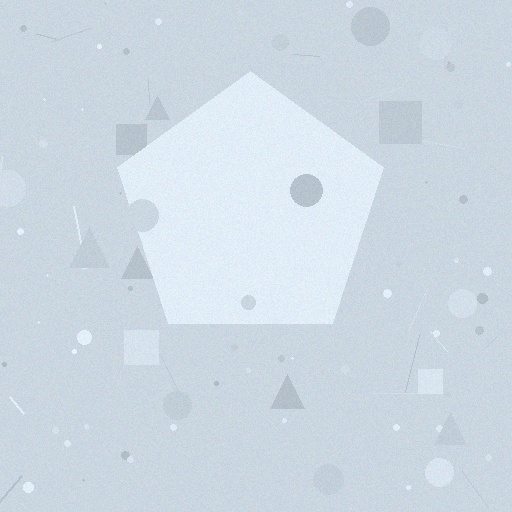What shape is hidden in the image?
A pentagon is hidden in the image.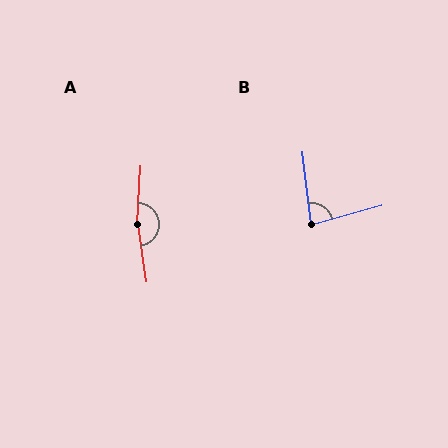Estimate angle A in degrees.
Approximately 168 degrees.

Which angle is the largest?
A, at approximately 168 degrees.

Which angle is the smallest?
B, at approximately 81 degrees.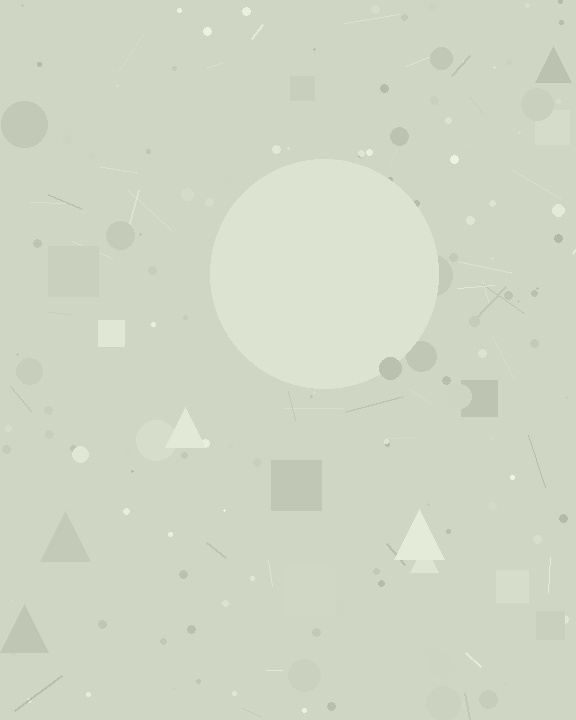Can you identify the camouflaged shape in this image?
The camouflaged shape is a circle.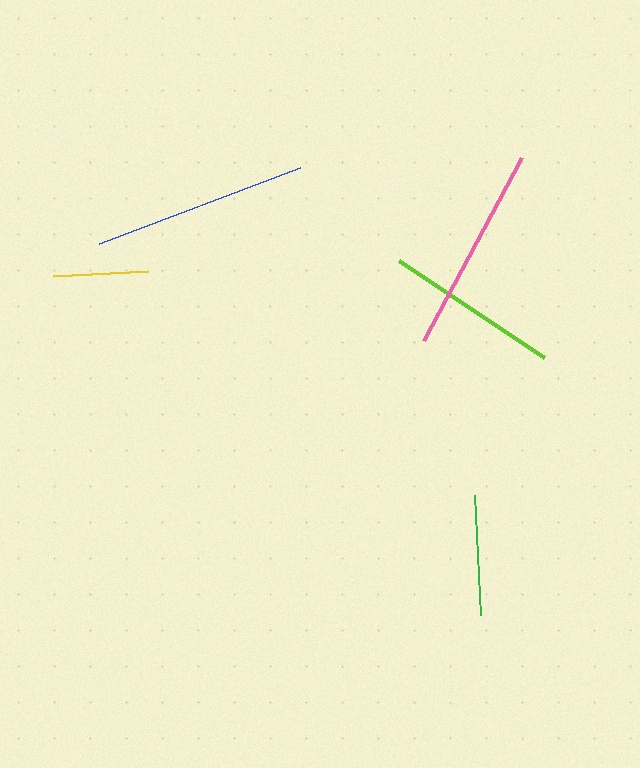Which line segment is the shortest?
The yellow line is the shortest at approximately 95 pixels.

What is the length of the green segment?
The green segment is approximately 120 pixels long.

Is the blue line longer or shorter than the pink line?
The blue line is longer than the pink line.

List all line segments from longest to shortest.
From longest to shortest: blue, pink, lime, green, yellow.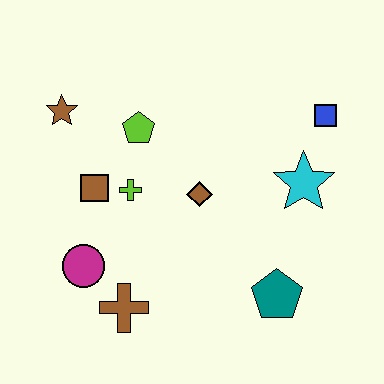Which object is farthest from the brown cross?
The blue square is farthest from the brown cross.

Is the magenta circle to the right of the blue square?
No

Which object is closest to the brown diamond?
The lime cross is closest to the brown diamond.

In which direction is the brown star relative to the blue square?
The brown star is to the left of the blue square.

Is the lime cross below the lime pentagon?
Yes